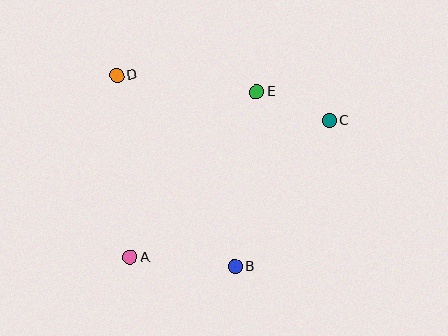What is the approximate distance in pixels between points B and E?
The distance between B and E is approximately 176 pixels.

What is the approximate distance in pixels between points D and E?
The distance between D and E is approximately 141 pixels.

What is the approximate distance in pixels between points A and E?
The distance between A and E is approximately 208 pixels.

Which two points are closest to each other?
Points C and E are closest to each other.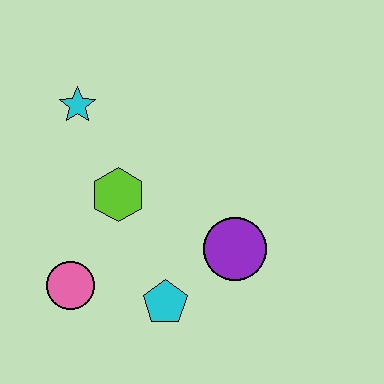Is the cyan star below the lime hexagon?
No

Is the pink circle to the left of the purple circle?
Yes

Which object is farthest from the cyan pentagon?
The cyan star is farthest from the cyan pentagon.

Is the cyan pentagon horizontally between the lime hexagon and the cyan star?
No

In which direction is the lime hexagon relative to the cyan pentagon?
The lime hexagon is above the cyan pentagon.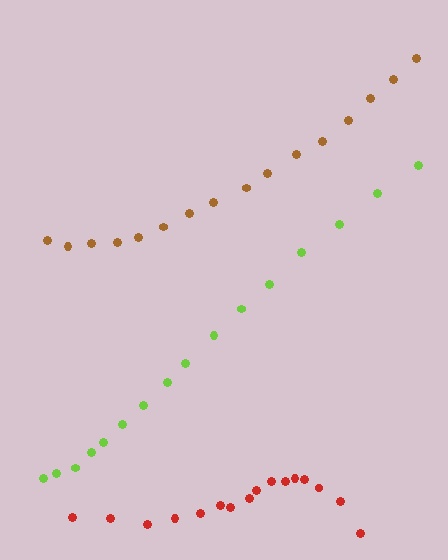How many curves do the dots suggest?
There are 3 distinct paths.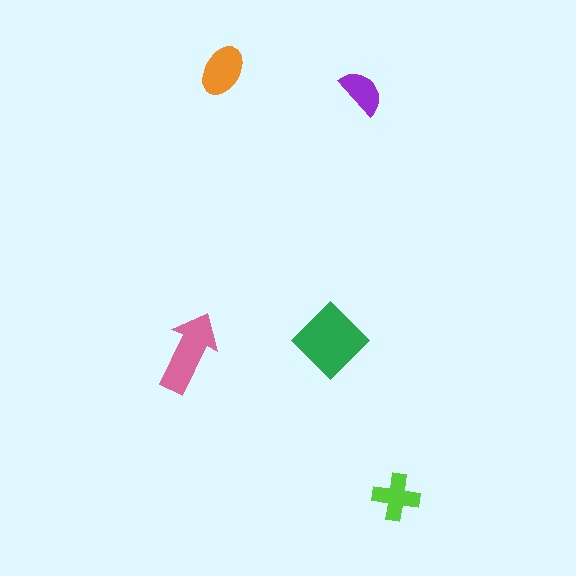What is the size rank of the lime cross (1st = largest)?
4th.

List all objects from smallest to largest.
The purple semicircle, the lime cross, the orange ellipse, the pink arrow, the green diamond.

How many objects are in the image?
There are 5 objects in the image.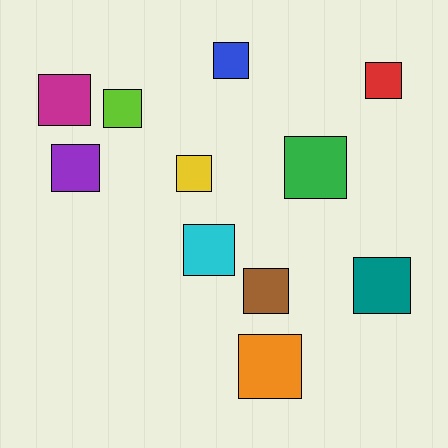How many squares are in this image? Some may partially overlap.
There are 11 squares.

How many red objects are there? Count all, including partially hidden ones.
There is 1 red object.